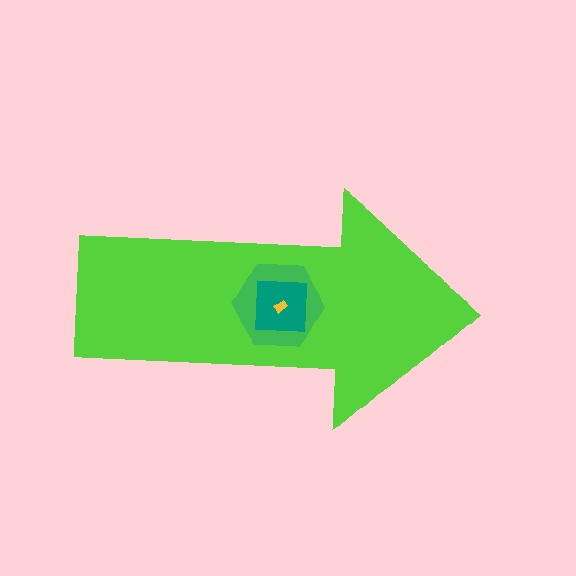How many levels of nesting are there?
4.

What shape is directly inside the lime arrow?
The green hexagon.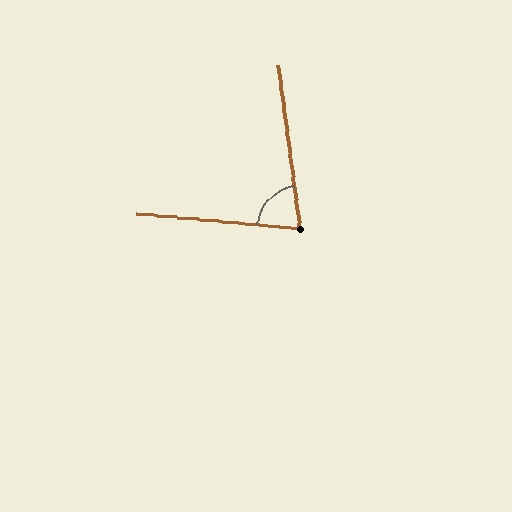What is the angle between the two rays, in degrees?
Approximately 77 degrees.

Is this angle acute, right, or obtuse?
It is acute.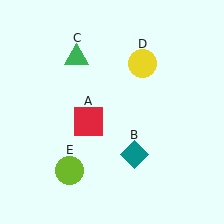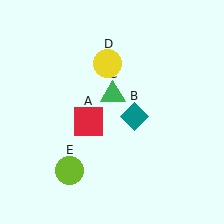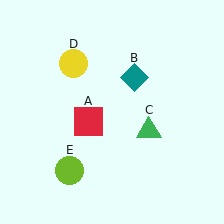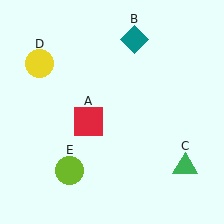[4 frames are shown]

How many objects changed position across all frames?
3 objects changed position: teal diamond (object B), green triangle (object C), yellow circle (object D).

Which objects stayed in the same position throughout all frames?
Red square (object A) and lime circle (object E) remained stationary.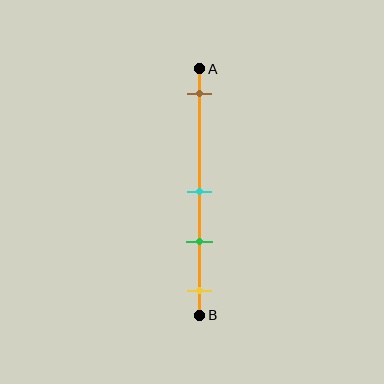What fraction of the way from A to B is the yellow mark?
The yellow mark is approximately 90% (0.9) of the way from A to B.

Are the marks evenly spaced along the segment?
No, the marks are not evenly spaced.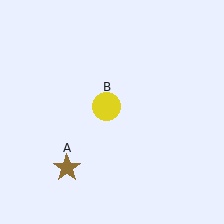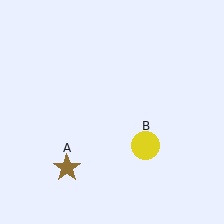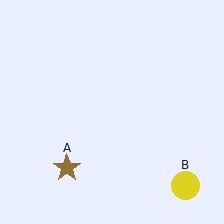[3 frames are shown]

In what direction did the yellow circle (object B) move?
The yellow circle (object B) moved down and to the right.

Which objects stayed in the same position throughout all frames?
Brown star (object A) remained stationary.